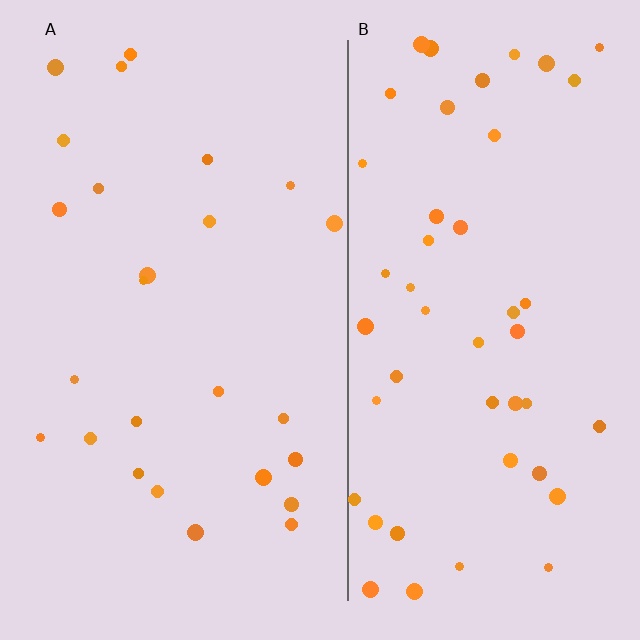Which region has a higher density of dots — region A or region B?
B (the right).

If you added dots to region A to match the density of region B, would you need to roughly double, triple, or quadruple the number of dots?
Approximately double.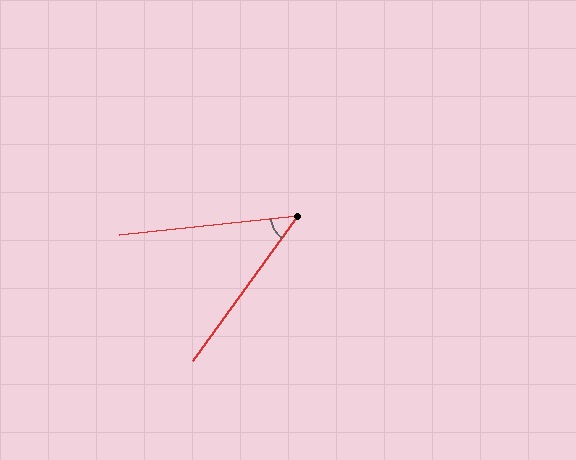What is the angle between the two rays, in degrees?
Approximately 48 degrees.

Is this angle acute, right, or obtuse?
It is acute.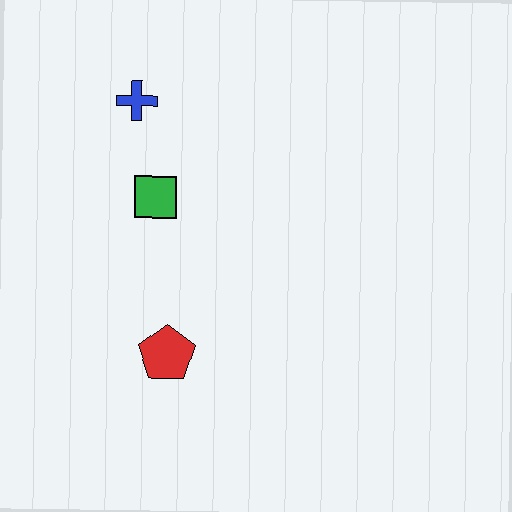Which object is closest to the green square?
The blue cross is closest to the green square.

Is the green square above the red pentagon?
Yes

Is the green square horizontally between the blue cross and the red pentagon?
Yes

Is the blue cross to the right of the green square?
No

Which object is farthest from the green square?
The red pentagon is farthest from the green square.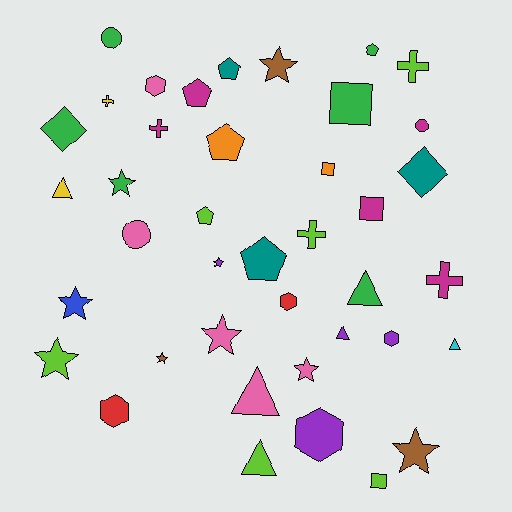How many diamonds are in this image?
There are 2 diamonds.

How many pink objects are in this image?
There are 5 pink objects.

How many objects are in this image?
There are 40 objects.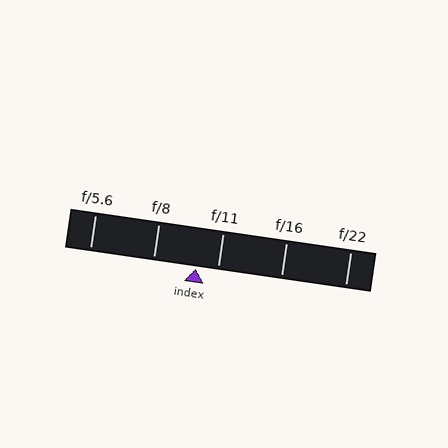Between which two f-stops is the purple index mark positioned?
The index mark is between f/8 and f/11.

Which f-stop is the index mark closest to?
The index mark is closest to f/11.